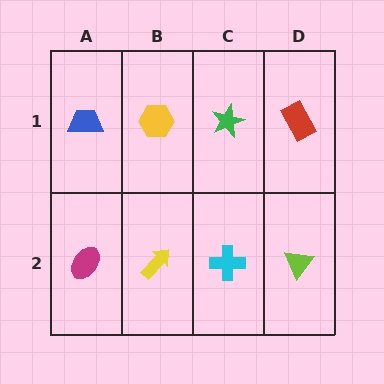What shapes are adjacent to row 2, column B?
A yellow hexagon (row 1, column B), a magenta ellipse (row 2, column A), a cyan cross (row 2, column C).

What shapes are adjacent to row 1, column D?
A lime triangle (row 2, column D), a green star (row 1, column C).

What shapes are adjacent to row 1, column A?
A magenta ellipse (row 2, column A), a yellow hexagon (row 1, column B).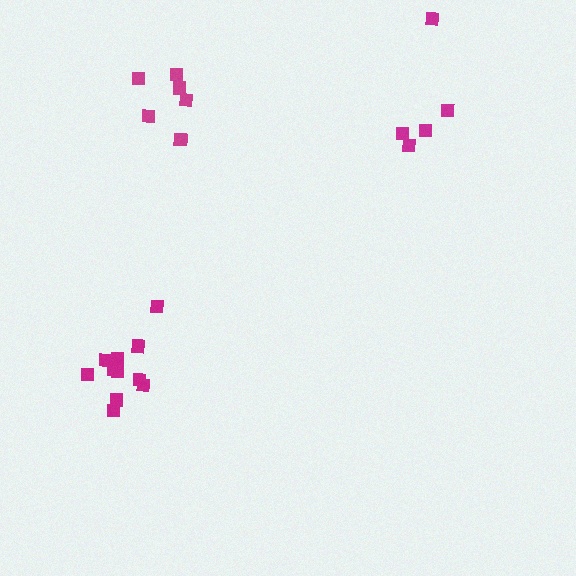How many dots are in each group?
Group 1: 6 dots, Group 2: 11 dots, Group 3: 5 dots (22 total).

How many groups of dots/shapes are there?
There are 3 groups.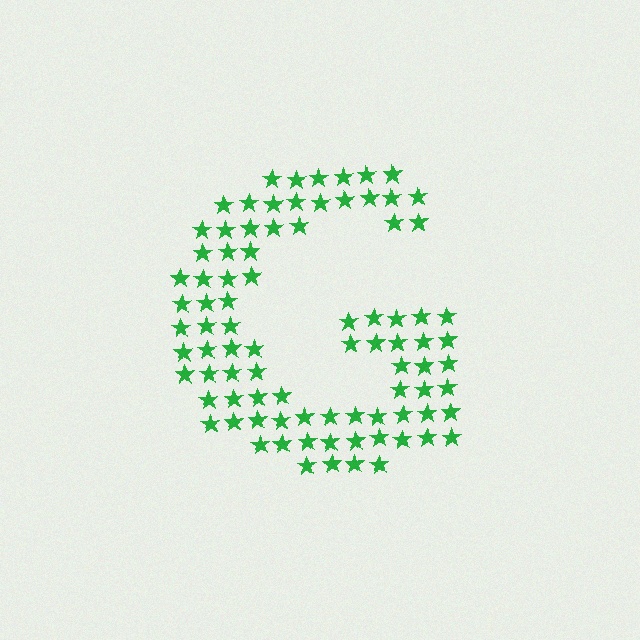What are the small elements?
The small elements are stars.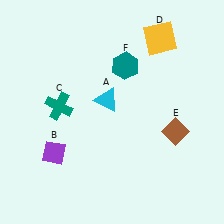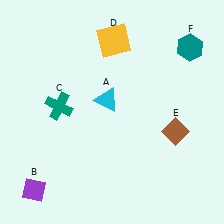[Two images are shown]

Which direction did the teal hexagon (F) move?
The teal hexagon (F) moved right.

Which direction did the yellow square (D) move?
The yellow square (D) moved left.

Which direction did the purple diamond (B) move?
The purple diamond (B) moved down.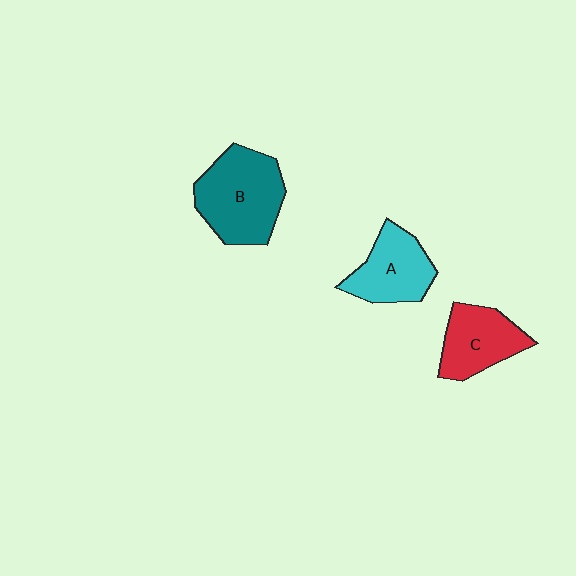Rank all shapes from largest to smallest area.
From largest to smallest: B (teal), A (cyan), C (red).